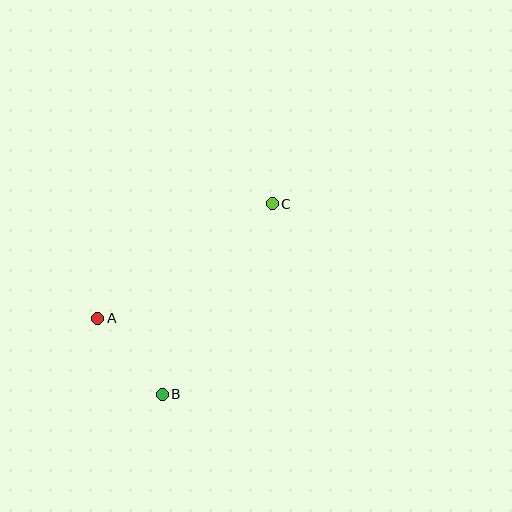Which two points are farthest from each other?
Points B and C are farthest from each other.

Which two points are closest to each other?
Points A and B are closest to each other.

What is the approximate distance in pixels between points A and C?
The distance between A and C is approximately 209 pixels.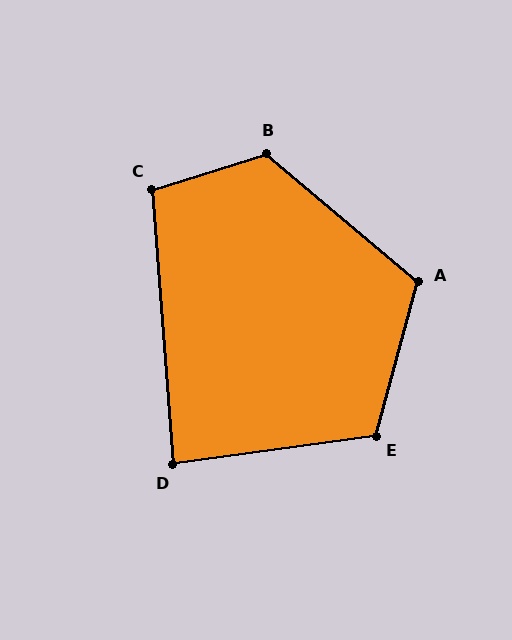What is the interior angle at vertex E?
Approximately 113 degrees (obtuse).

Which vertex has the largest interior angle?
B, at approximately 122 degrees.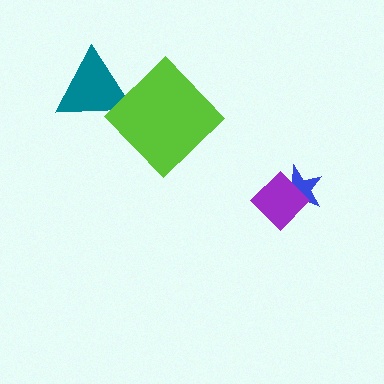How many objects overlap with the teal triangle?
1 object overlaps with the teal triangle.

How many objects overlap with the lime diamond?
1 object overlaps with the lime diamond.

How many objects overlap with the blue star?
1 object overlaps with the blue star.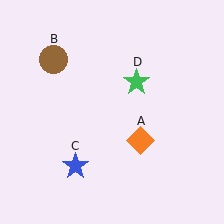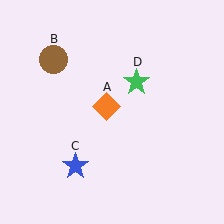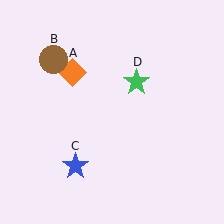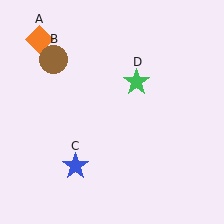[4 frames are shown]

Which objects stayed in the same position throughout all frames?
Brown circle (object B) and blue star (object C) and green star (object D) remained stationary.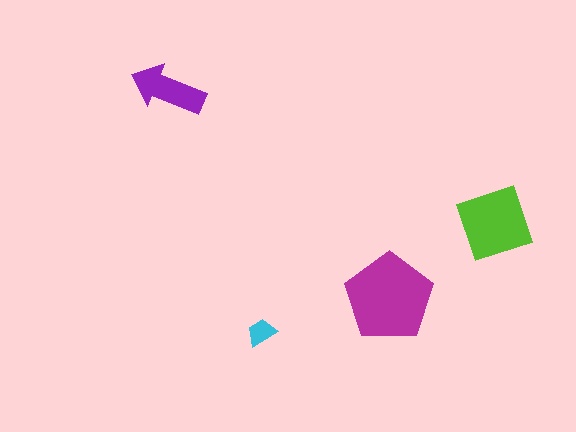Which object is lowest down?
The cyan trapezoid is bottommost.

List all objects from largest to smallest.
The magenta pentagon, the lime diamond, the purple arrow, the cyan trapezoid.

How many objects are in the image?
There are 4 objects in the image.